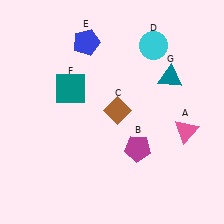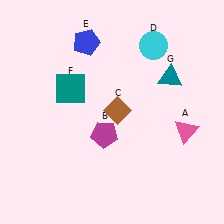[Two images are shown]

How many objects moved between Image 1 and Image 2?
1 object moved between the two images.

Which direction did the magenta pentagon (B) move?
The magenta pentagon (B) moved left.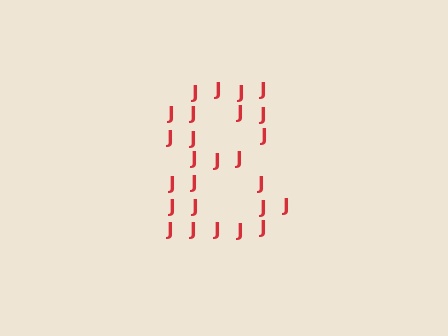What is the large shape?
The large shape is the digit 8.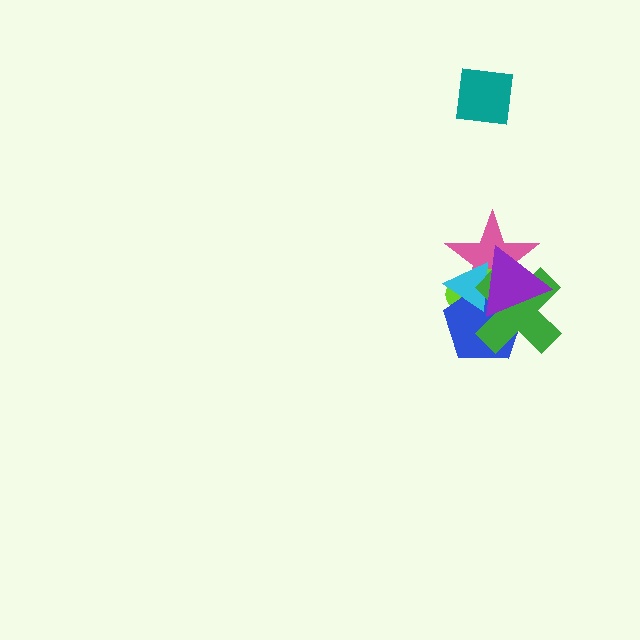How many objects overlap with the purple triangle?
5 objects overlap with the purple triangle.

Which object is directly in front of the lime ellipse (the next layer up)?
The blue pentagon is directly in front of the lime ellipse.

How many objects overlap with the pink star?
5 objects overlap with the pink star.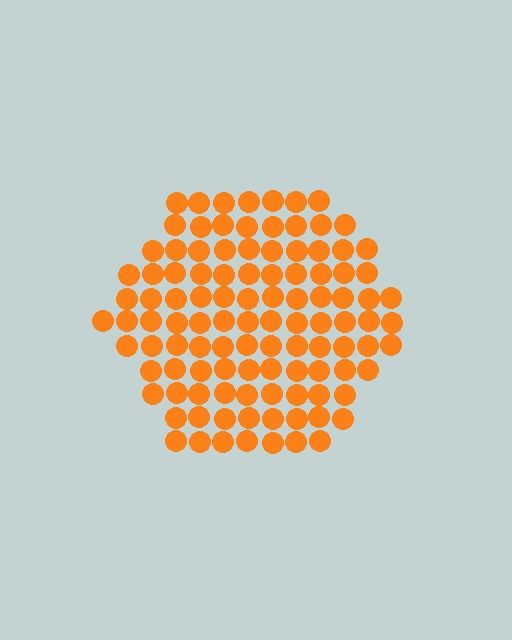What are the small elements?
The small elements are circles.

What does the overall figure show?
The overall figure shows a hexagon.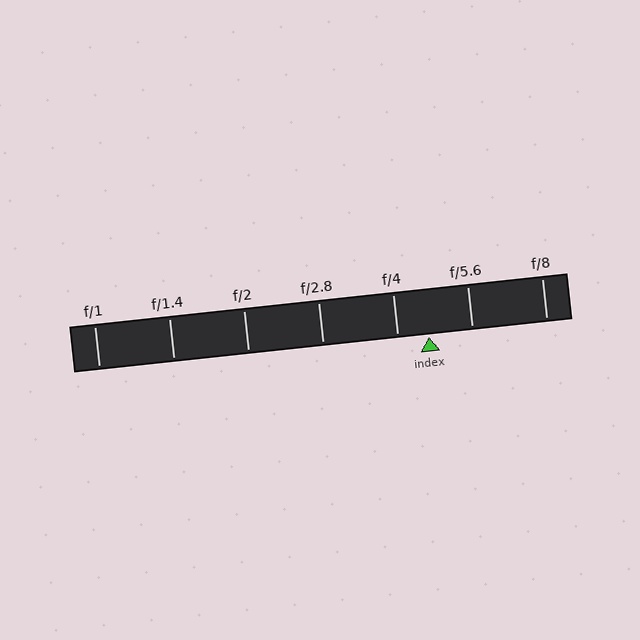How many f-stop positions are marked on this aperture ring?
There are 7 f-stop positions marked.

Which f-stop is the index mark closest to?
The index mark is closest to f/4.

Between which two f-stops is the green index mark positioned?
The index mark is between f/4 and f/5.6.